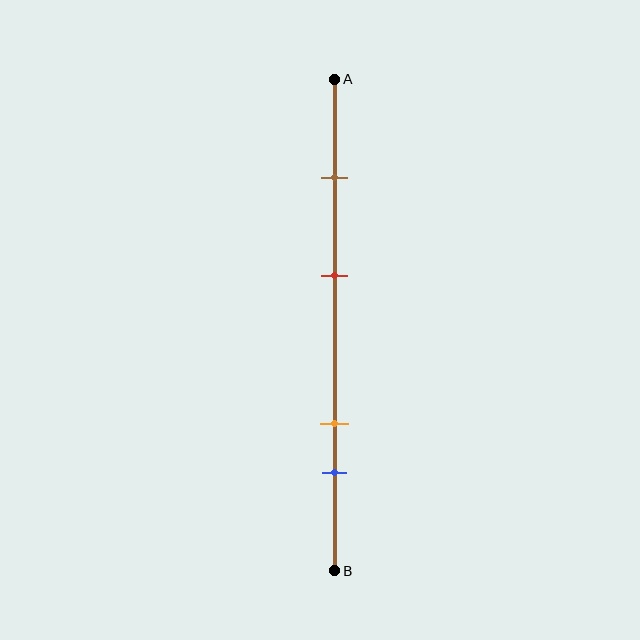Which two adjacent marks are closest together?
The orange and blue marks are the closest adjacent pair.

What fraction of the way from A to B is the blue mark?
The blue mark is approximately 80% (0.8) of the way from A to B.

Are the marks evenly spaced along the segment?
No, the marks are not evenly spaced.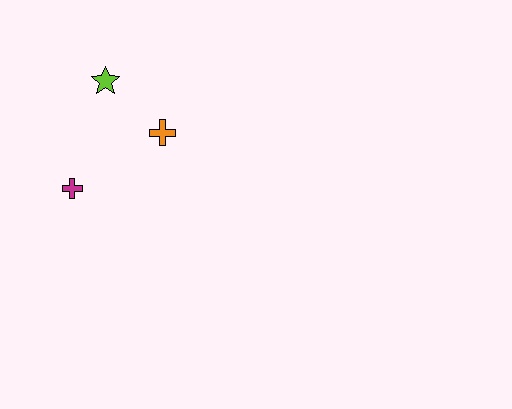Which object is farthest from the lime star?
The magenta cross is farthest from the lime star.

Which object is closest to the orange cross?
The lime star is closest to the orange cross.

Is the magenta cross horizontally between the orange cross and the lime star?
No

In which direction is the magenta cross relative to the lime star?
The magenta cross is below the lime star.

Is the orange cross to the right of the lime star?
Yes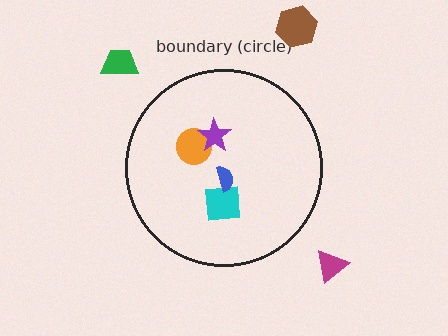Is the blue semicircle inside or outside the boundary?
Inside.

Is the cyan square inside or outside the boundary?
Inside.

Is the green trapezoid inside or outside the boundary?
Outside.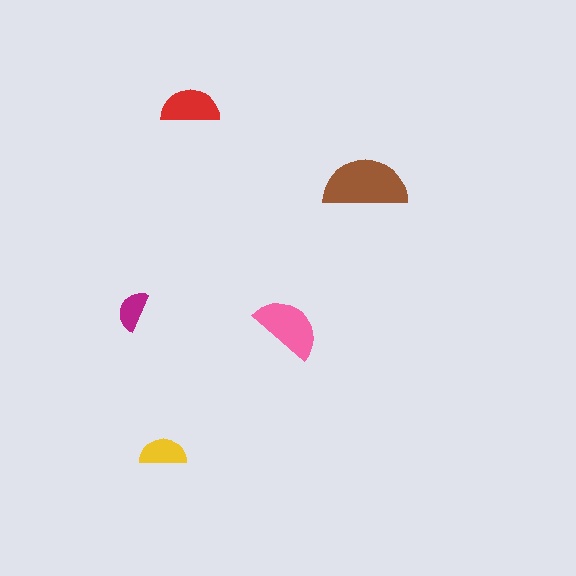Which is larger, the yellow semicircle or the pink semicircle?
The pink one.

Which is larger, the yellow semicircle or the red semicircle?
The red one.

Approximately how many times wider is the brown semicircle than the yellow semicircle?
About 2 times wider.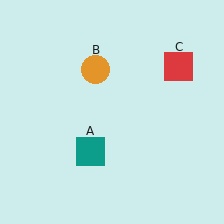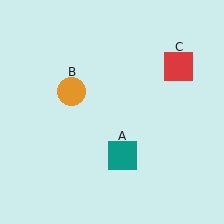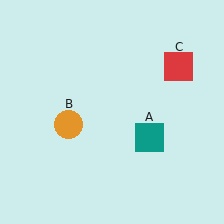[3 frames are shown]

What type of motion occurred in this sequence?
The teal square (object A), orange circle (object B) rotated counterclockwise around the center of the scene.